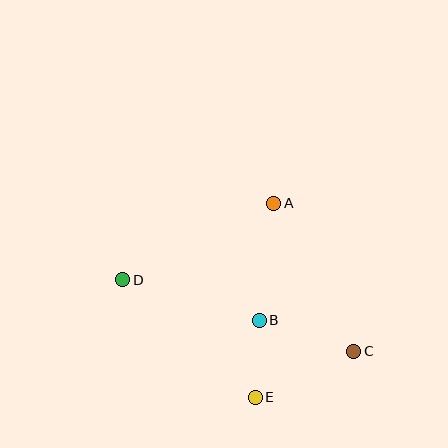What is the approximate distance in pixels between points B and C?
The distance between B and C is approximately 99 pixels.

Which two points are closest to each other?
Points B and E are closest to each other.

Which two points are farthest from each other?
Points C and D are farthest from each other.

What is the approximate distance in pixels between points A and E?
The distance between A and E is approximately 195 pixels.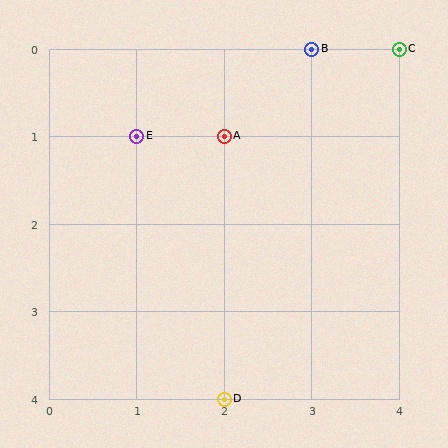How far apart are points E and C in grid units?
Points E and C are 3 columns and 1 row apart (about 3.2 grid units diagonally).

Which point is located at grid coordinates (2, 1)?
Point A is at (2, 1).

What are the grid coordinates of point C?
Point C is at grid coordinates (4, 0).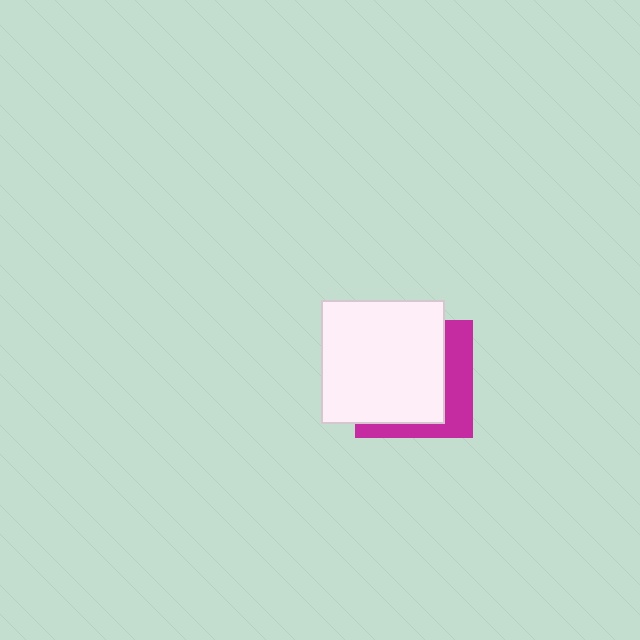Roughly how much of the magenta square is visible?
A small part of it is visible (roughly 33%).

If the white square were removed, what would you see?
You would see the complete magenta square.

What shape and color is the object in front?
The object in front is a white square.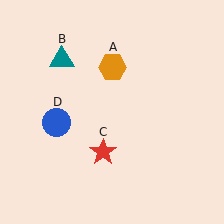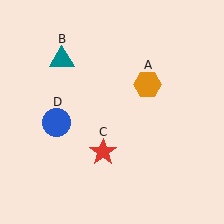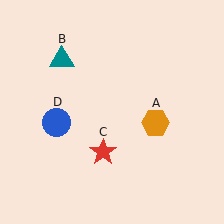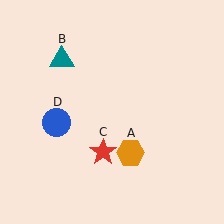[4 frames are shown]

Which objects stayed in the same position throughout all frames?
Teal triangle (object B) and red star (object C) and blue circle (object D) remained stationary.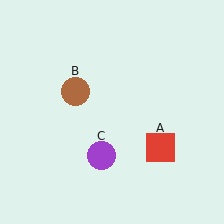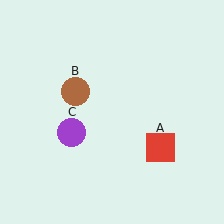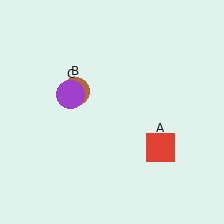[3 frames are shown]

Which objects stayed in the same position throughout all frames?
Red square (object A) and brown circle (object B) remained stationary.